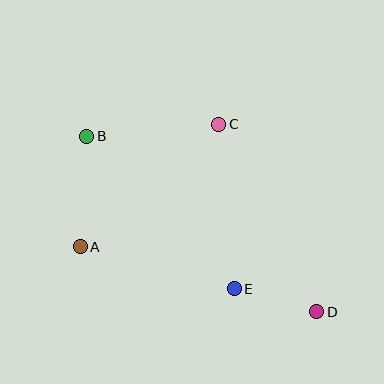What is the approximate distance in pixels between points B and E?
The distance between B and E is approximately 212 pixels.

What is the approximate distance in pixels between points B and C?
The distance between B and C is approximately 133 pixels.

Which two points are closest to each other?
Points D and E are closest to each other.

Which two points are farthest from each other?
Points B and D are farthest from each other.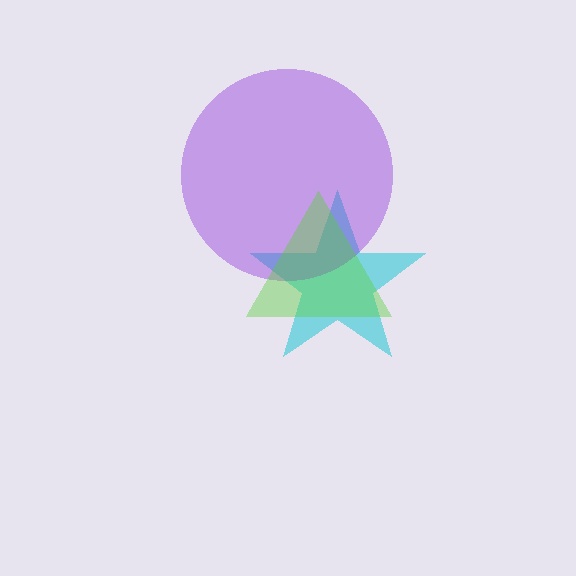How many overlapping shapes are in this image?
There are 3 overlapping shapes in the image.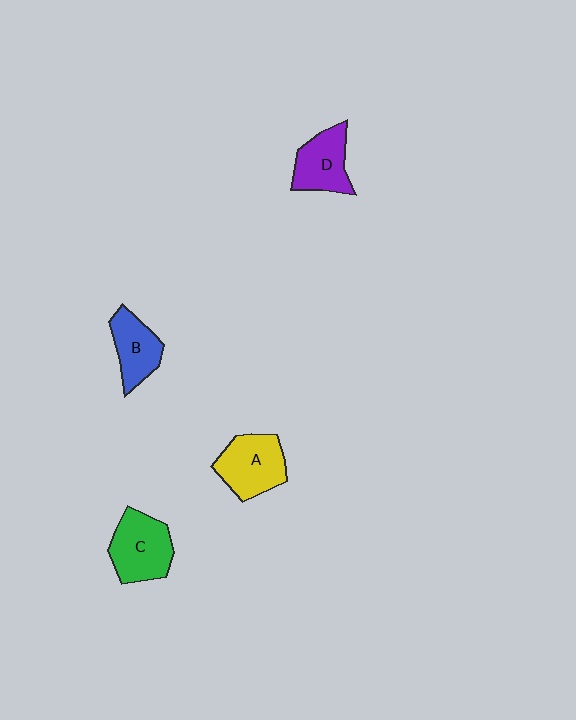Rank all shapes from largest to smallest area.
From largest to smallest: C (green), A (yellow), D (purple), B (blue).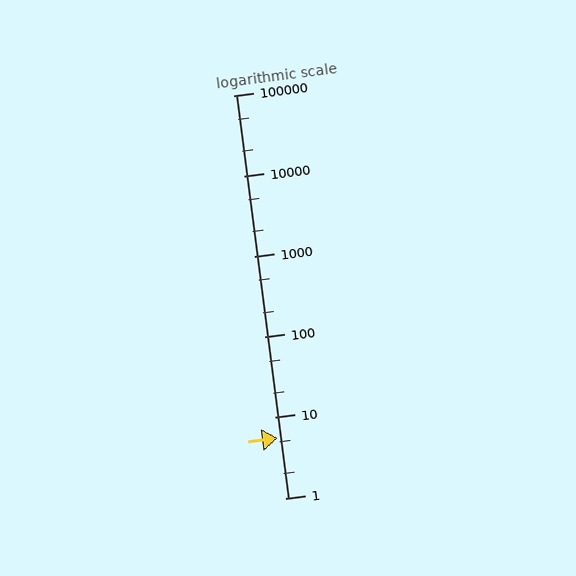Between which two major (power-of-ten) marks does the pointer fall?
The pointer is between 1 and 10.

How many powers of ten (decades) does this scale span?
The scale spans 5 decades, from 1 to 100000.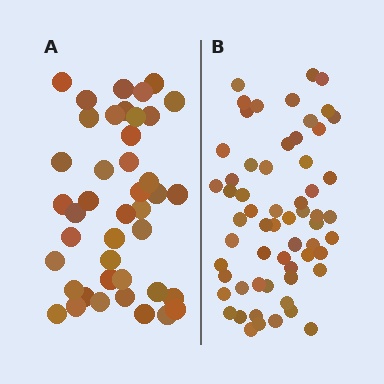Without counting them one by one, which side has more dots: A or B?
Region B (the right region) has more dots.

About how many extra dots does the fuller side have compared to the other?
Region B has approximately 20 more dots than region A.